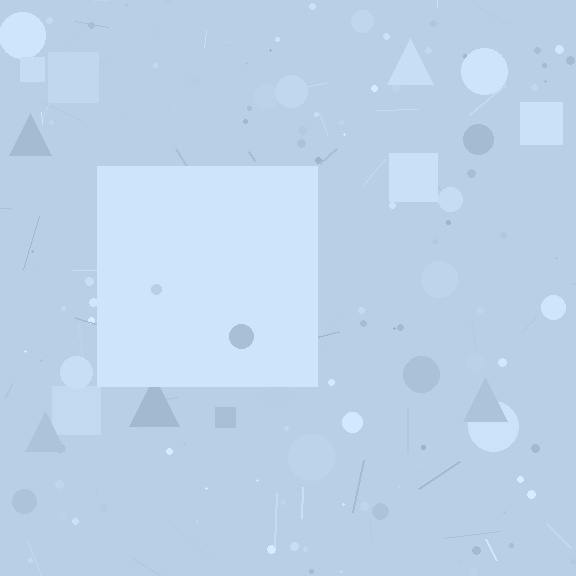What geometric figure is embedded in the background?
A square is embedded in the background.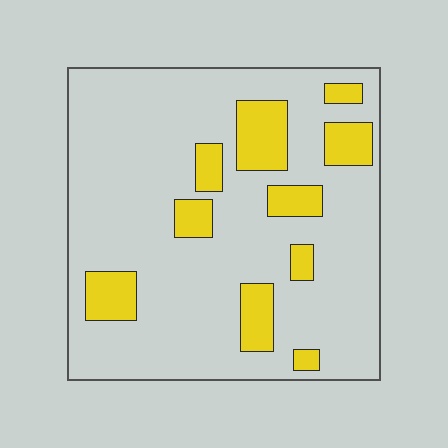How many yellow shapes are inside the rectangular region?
10.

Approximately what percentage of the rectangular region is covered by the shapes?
Approximately 20%.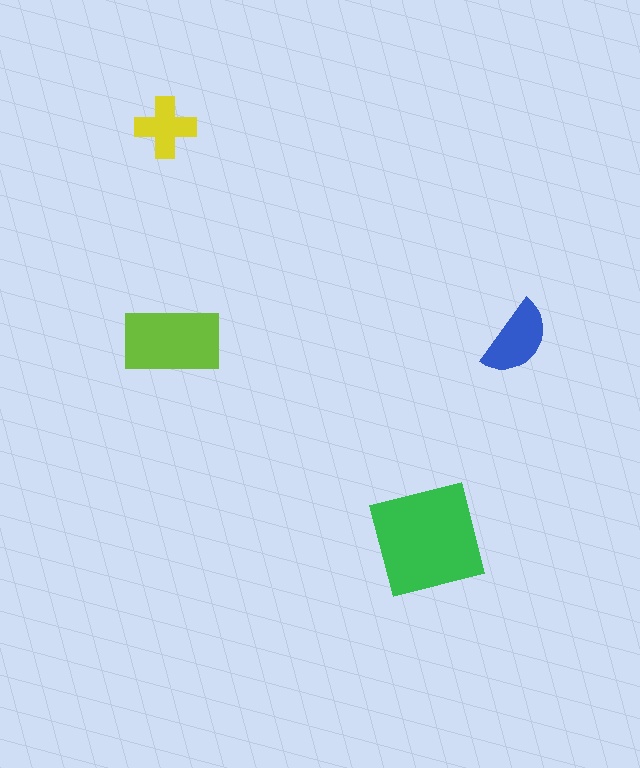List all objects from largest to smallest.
The green square, the lime rectangle, the blue semicircle, the yellow cross.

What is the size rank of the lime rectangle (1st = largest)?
2nd.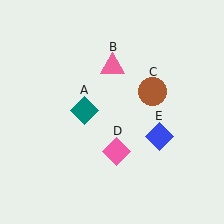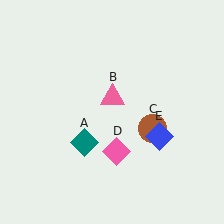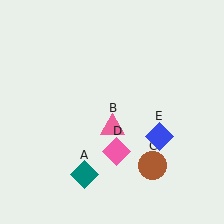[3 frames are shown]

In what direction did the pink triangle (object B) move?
The pink triangle (object B) moved down.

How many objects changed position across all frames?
3 objects changed position: teal diamond (object A), pink triangle (object B), brown circle (object C).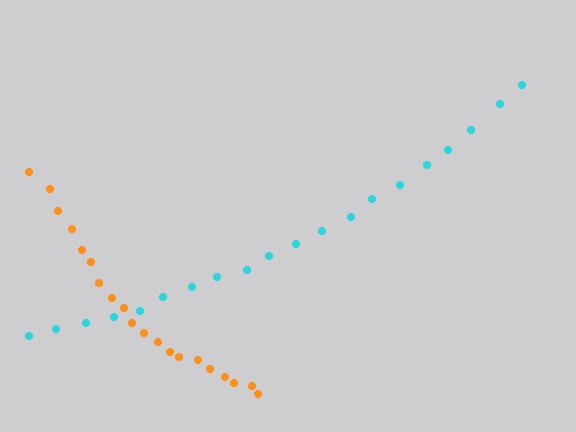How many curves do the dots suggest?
There are 2 distinct paths.